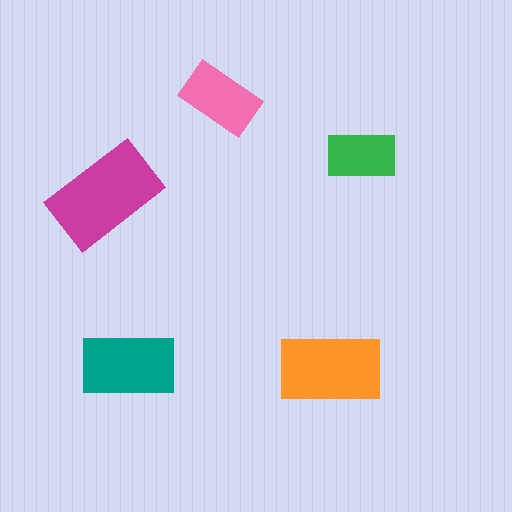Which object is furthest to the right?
The green rectangle is rightmost.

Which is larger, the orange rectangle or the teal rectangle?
The orange one.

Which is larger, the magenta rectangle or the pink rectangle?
The magenta one.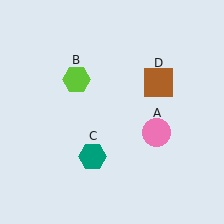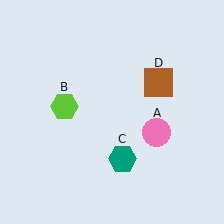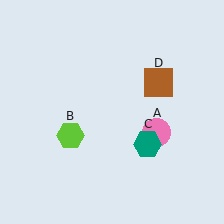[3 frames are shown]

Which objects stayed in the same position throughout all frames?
Pink circle (object A) and brown square (object D) remained stationary.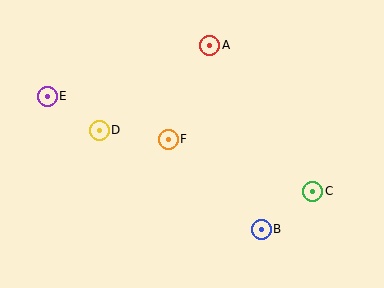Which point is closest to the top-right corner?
Point A is closest to the top-right corner.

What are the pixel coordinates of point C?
Point C is at (313, 191).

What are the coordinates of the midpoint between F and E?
The midpoint between F and E is at (108, 118).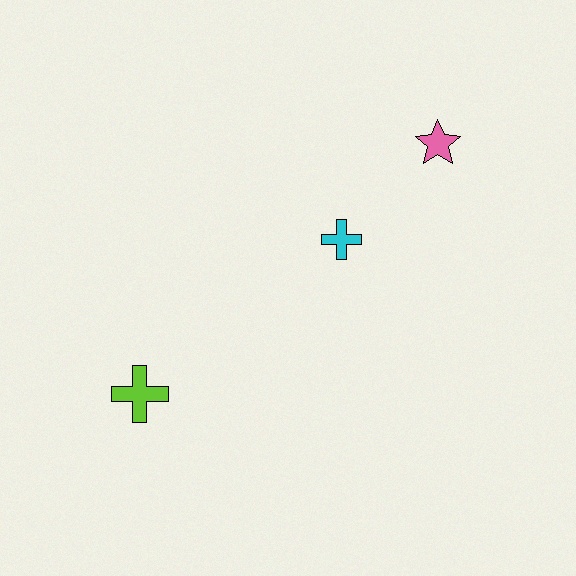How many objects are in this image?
There are 3 objects.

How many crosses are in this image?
There are 2 crosses.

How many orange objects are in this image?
There are no orange objects.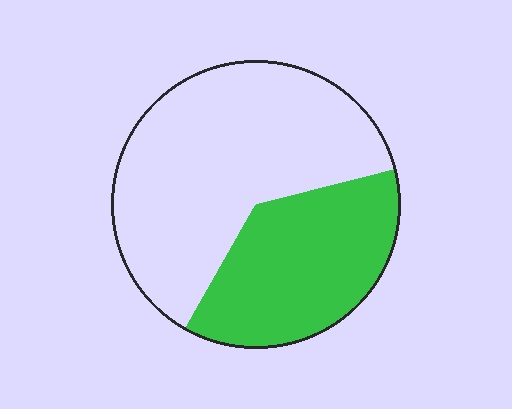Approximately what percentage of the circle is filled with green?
Approximately 35%.